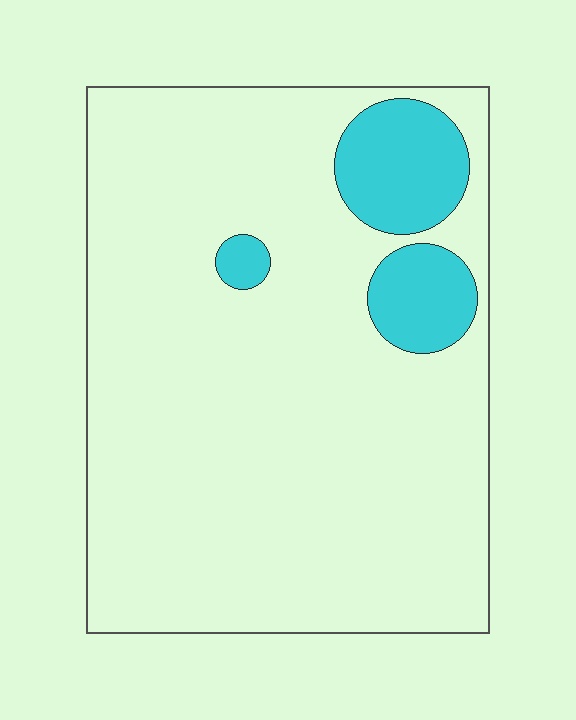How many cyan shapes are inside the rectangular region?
3.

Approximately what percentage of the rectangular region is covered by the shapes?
Approximately 10%.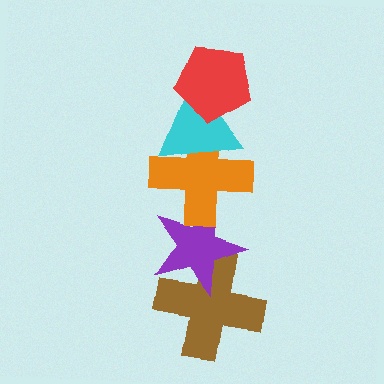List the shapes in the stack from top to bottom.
From top to bottom: the red pentagon, the cyan triangle, the orange cross, the purple star, the brown cross.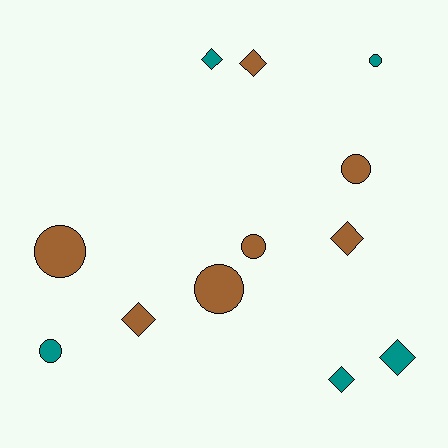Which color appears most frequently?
Brown, with 7 objects.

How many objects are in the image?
There are 12 objects.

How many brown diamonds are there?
There are 3 brown diamonds.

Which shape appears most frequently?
Circle, with 6 objects.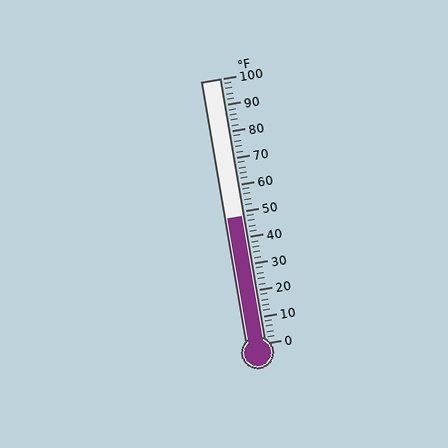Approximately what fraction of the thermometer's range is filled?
The thermometer is filled to approximately 50% of its range.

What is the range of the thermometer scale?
The thermometer scale ranges from 0°F to 100°F.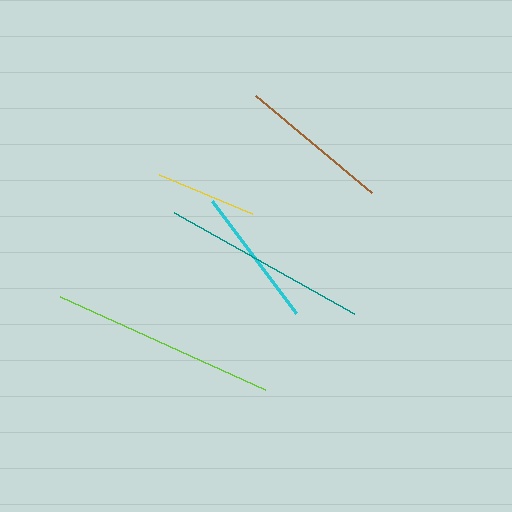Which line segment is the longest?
The lime line is the longest at approximately 225 pixels.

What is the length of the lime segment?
The lime segment is approximately 225 pixels long.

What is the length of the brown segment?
The brown segment is approximately 151 pixels long.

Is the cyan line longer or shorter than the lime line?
The lime line is longer than the cyan line.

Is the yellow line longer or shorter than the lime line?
The lime line is longer than the yellow line.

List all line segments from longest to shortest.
From longest to shortest: lime, teal, brown, cyan, yellow.